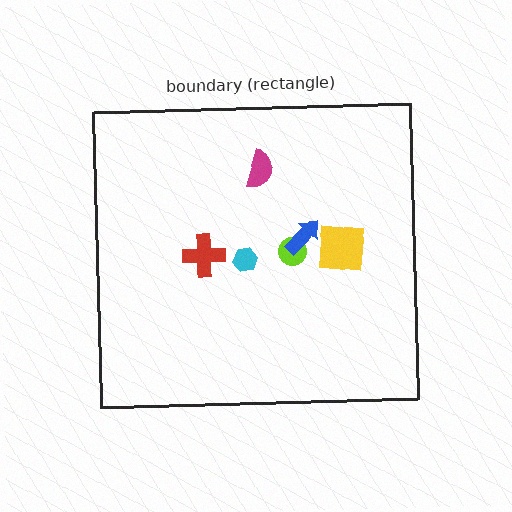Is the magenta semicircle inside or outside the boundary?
Inside.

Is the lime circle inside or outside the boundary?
Inside.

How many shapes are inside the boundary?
6 inside, 0 outside.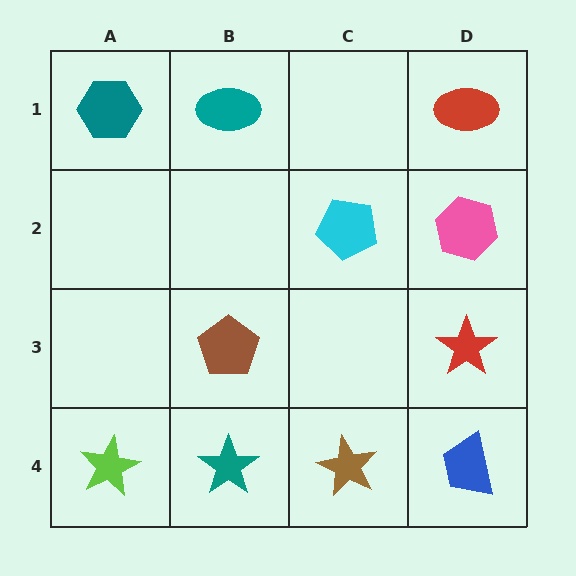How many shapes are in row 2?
2 shapes.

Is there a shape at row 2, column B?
No, that cell is empty.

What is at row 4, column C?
A brown star.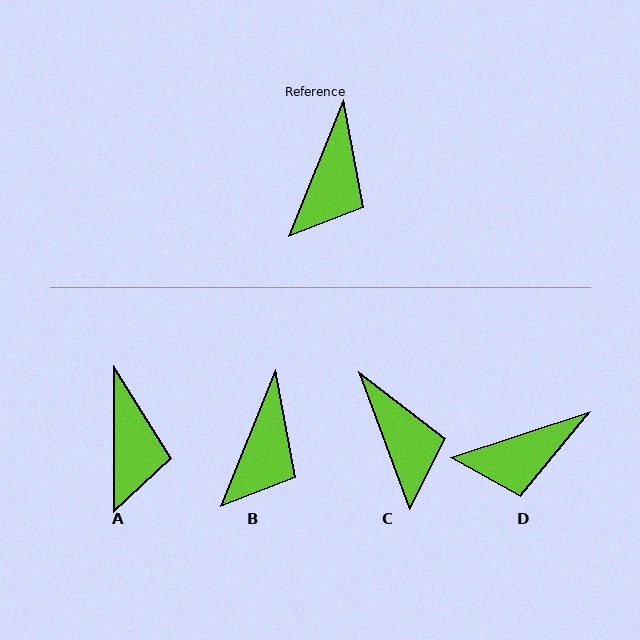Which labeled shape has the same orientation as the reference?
B.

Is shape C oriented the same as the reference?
No, it is off by about 42 degrees.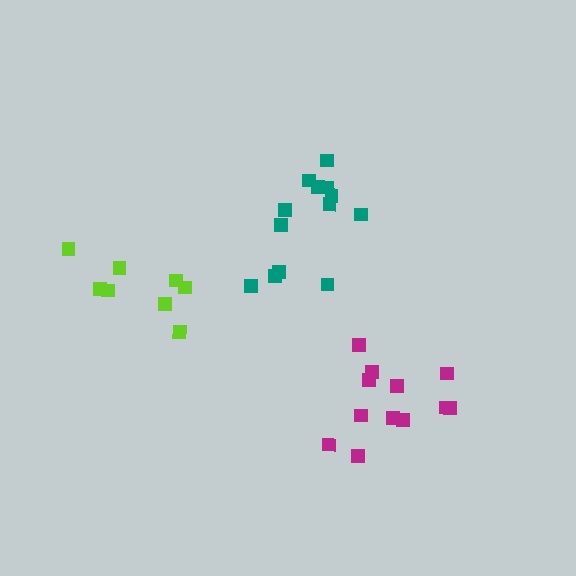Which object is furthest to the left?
The lime cluster is leftmost.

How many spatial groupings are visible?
There are 3 spatial groupings.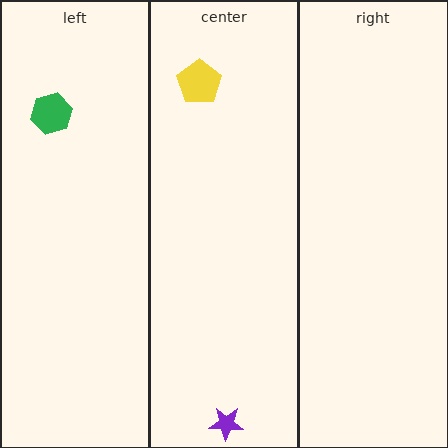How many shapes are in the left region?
1.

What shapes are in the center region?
The purple star, the yellow pentagon.